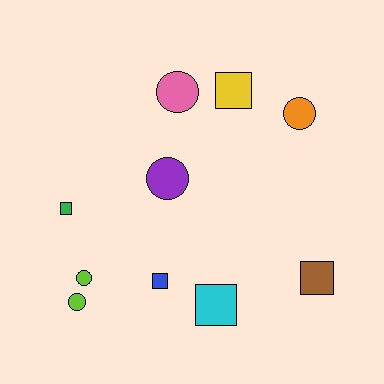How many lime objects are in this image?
There are 2 lime objects.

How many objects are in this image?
There are 10 objects.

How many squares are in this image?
There are 5 squares.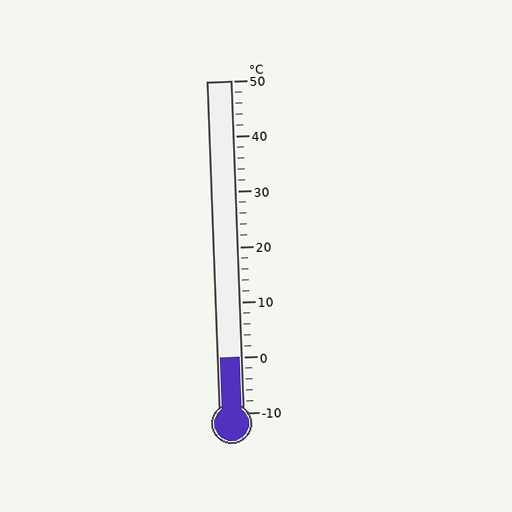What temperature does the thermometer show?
The thermometer shows approximately 0°C.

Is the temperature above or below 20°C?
The temperature is below 20°C.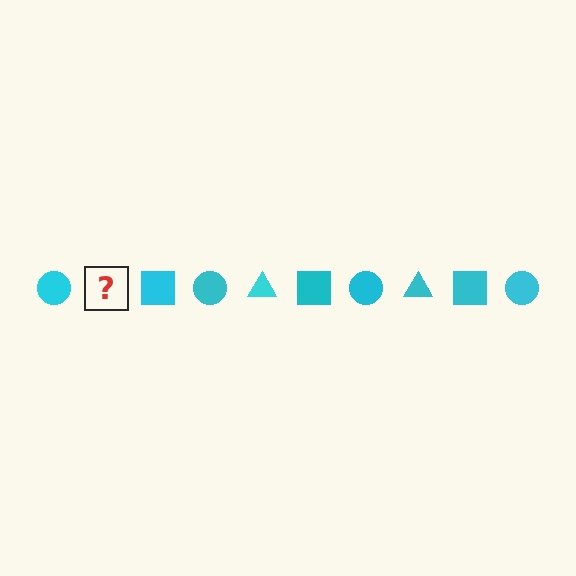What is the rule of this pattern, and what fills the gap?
The rule is that the pattern cycles through circle, triangle, square shapes in cyan. The gap should be filled with a cyan triangle.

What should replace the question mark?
The question mark should be replaced with a cyan triangle.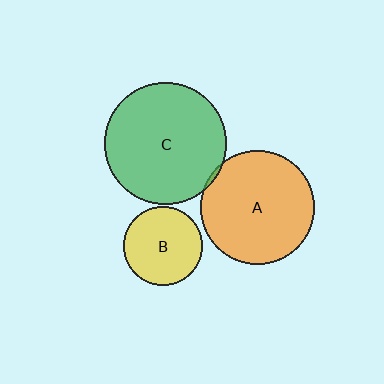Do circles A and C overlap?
Yes.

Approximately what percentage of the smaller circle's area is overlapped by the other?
Approximately 5%.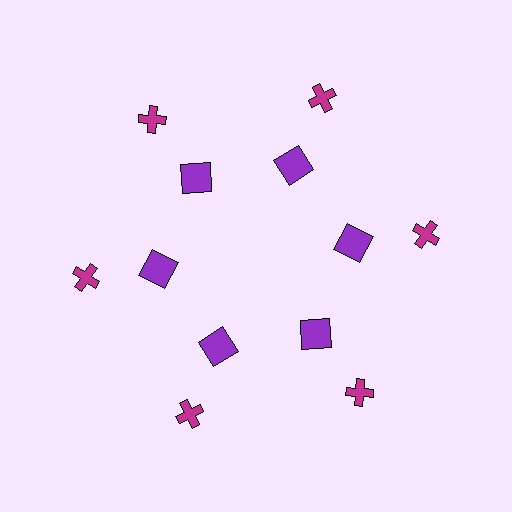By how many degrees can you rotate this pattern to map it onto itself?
The pattern maps onto itself every 60 degrees of rotation.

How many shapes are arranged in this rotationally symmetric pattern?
There are 12 shapes, arranged in 6 groups of 2.